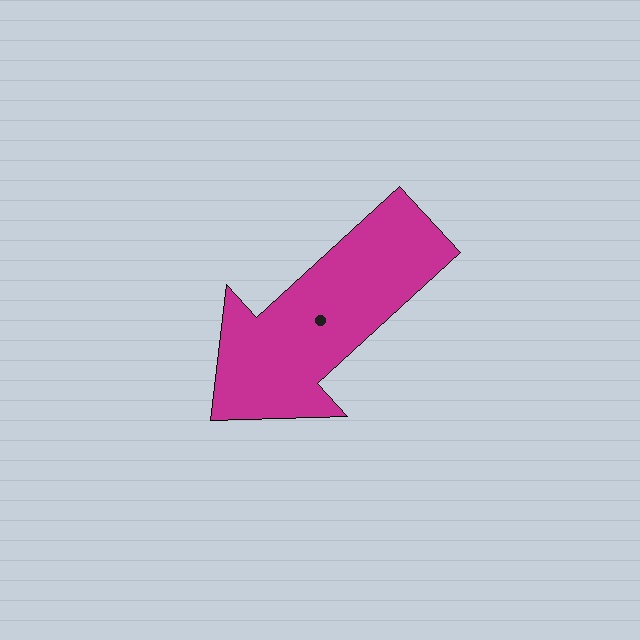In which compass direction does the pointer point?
Southwest.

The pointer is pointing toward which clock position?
Roughly 8 o'clock.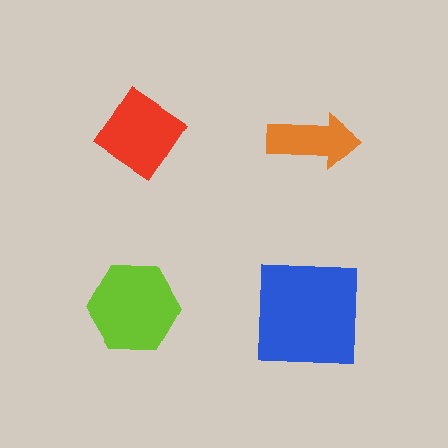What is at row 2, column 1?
A lime hexagon.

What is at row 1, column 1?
A red diamond.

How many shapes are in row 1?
2 shapes.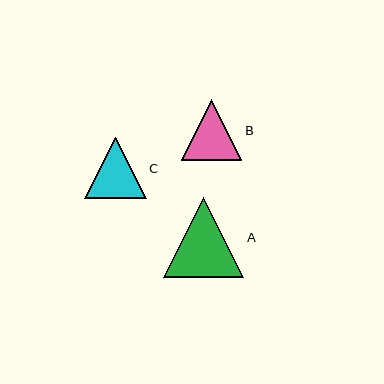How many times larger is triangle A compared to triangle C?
Triangle A is approximately 1.3 times the size of triangle C.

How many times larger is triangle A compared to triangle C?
Triangle A is approximately 1.3 times the size of triangle C.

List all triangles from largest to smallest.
From largest to smallest: A, C, B.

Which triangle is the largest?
Triangle A is the largest with a size of approximately 80 pixels.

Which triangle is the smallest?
Triangle B is the smallest with a size of approximately 61 pixels.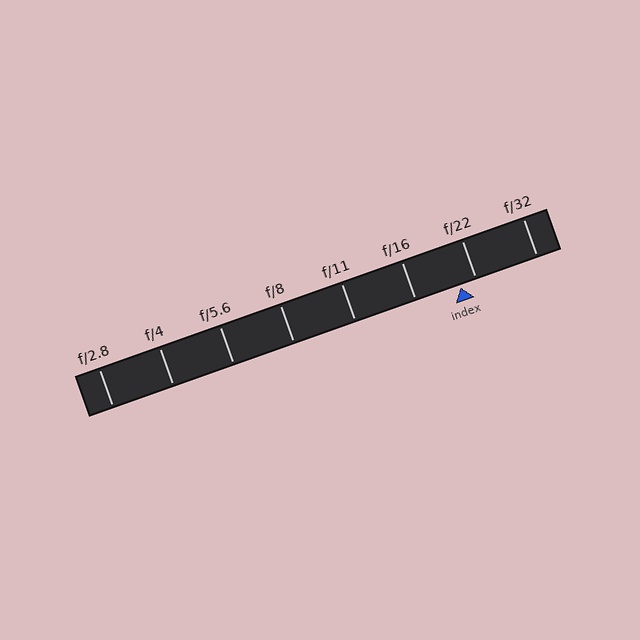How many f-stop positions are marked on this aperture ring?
There are 8 f-stop positions marked.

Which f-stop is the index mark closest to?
The index mark is closest to f/22.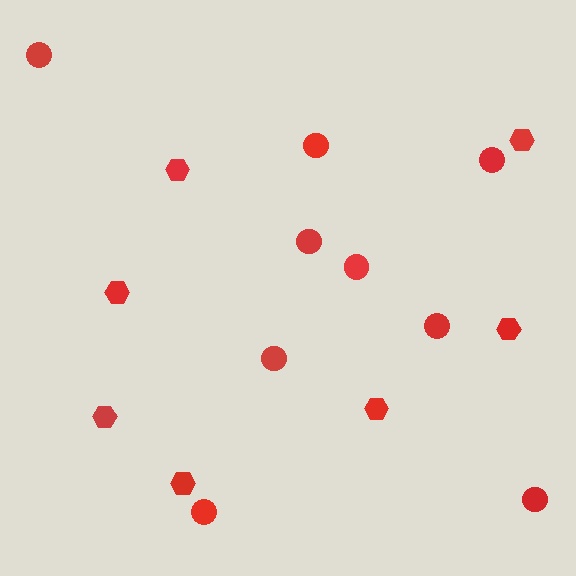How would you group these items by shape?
There are 2 groups: one group of circles (9) and one group of hexagons (7).